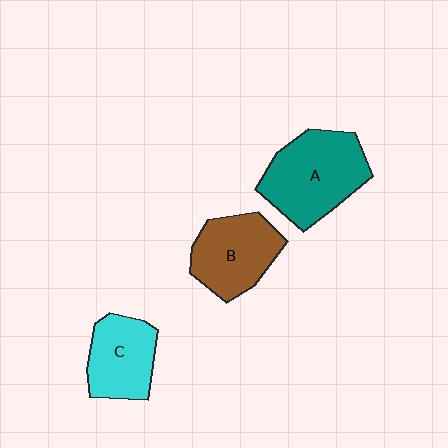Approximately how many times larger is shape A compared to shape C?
Approximately 1.4 times.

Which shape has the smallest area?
Shape C (cyan).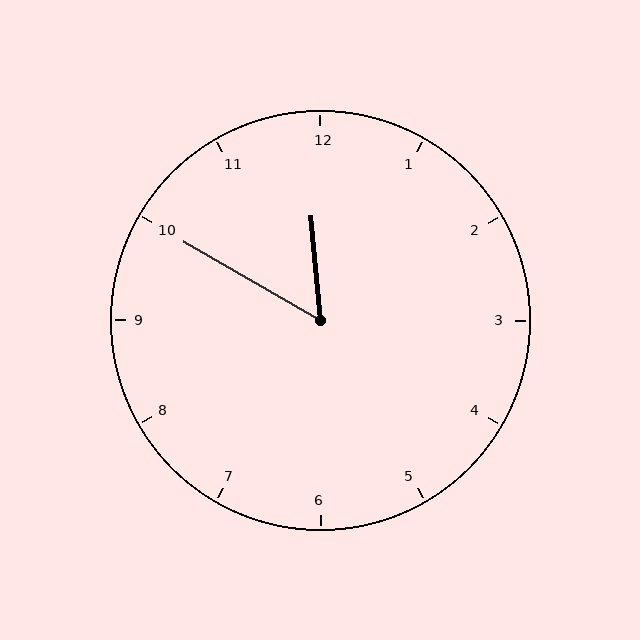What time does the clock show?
11:50.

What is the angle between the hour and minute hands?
Approximately 55 degrees.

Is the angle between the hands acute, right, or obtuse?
It is acute.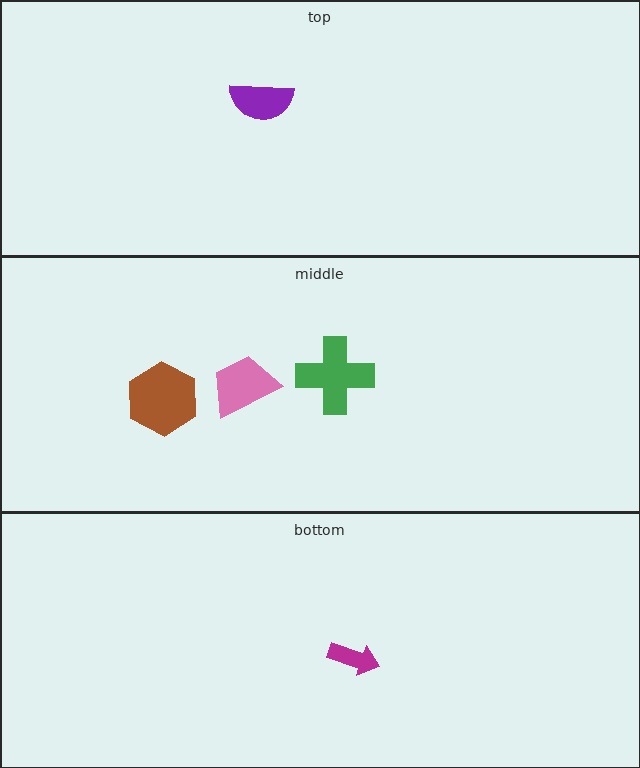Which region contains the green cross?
The middle region.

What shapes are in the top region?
The purple semicircle.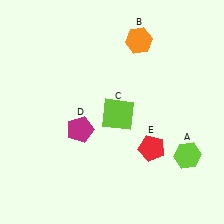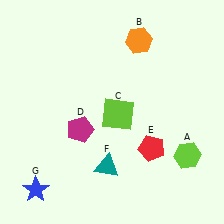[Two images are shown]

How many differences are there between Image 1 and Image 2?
There are 2 differences between the two images.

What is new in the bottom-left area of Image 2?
A teal triangle (F) was added in the bottom-left area of Image 2.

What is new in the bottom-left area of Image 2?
A blue star (G) was added in the bottom-left area of Image 2.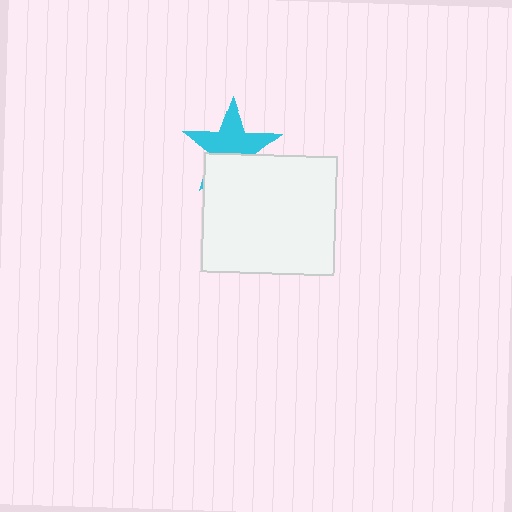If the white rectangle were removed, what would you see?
You would see the complete cyan star.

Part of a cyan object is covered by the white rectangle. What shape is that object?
It is a star.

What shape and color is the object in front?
The object in front is a white rectangle.